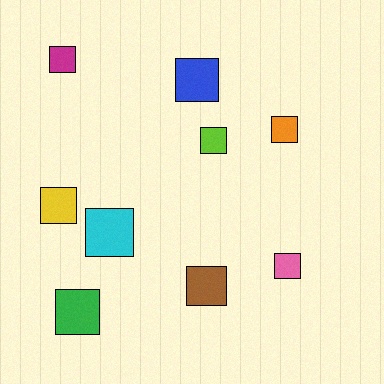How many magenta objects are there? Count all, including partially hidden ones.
There is 1 magenta object.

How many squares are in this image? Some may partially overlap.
There are 9 squares.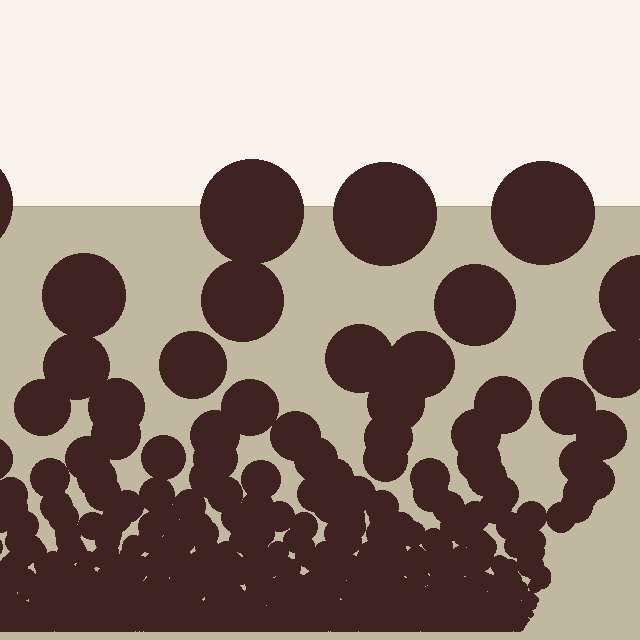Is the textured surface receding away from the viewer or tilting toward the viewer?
The surface appears to tilt toward the viewer. Texture elements get larger and sparser toward the top.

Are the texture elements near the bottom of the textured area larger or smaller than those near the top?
Smaller. The gradient is inverted — elements near the bottom are smaller and denser.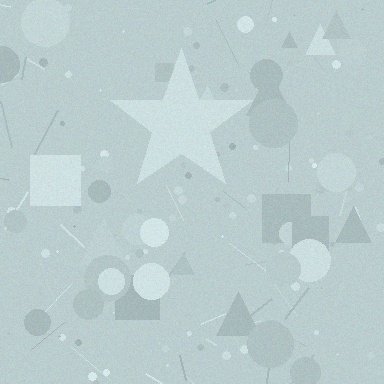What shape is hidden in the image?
A star is hidden in the image.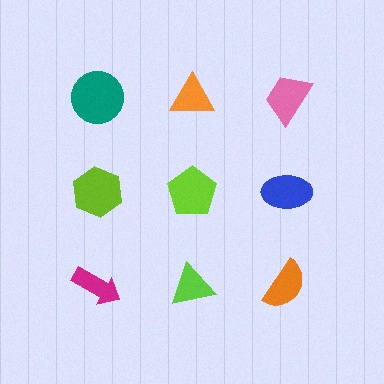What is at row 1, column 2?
An orange triangle.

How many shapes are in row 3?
3 shapes.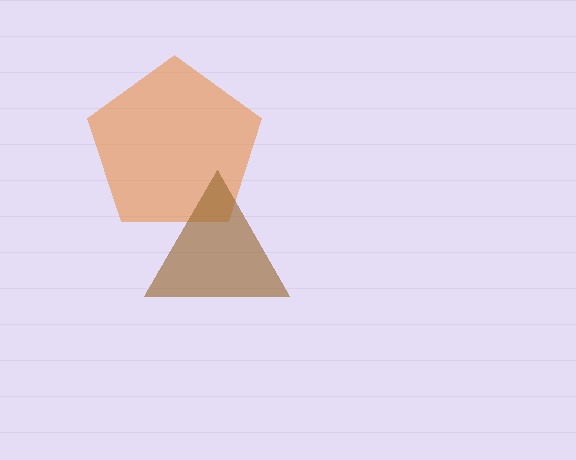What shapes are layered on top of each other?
The layered shapes are: an orange pentagon, a brown triangle.